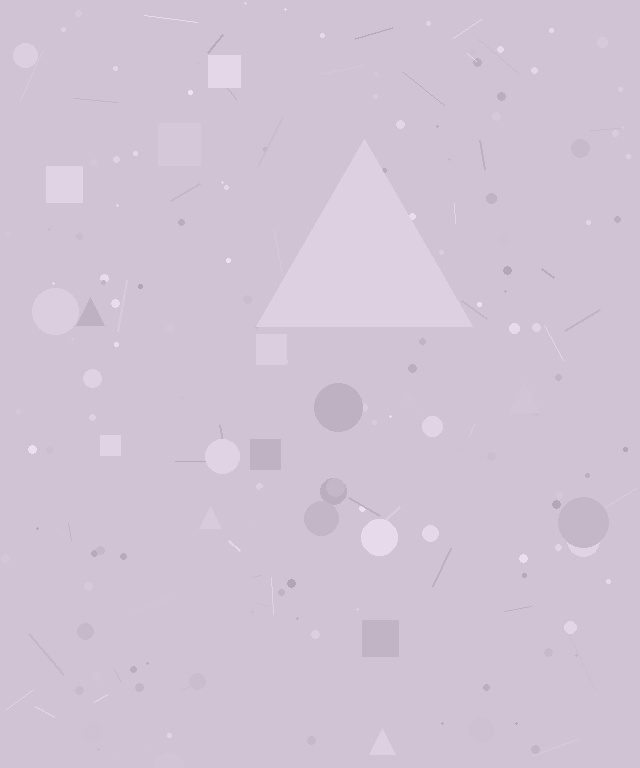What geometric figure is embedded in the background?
A triangle is embedded in the background.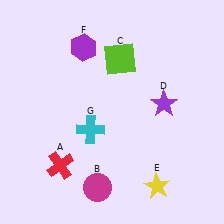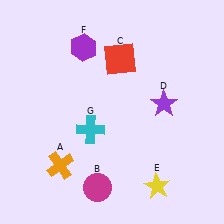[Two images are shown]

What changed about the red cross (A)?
In Image 1, A is red. In Image 2, it changed to orange.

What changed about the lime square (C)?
In Image 1, C is lime. In Image 2, it changed to red.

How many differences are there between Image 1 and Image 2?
There are 2 differences between the two images.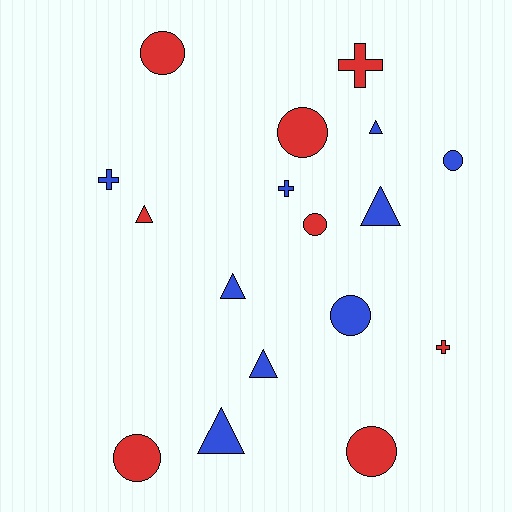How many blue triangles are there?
There are 5 blue triangles.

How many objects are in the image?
There are 17 objects.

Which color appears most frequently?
Blue, with 9 objects.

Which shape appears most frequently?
Circle, with 7 objects.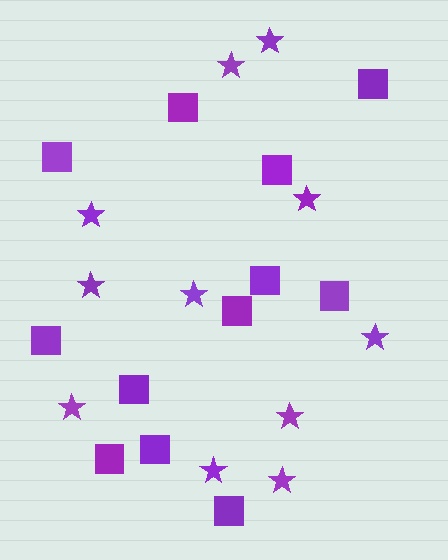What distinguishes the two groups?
There are 2 groups: one group of squares (12) and one group of stars (11).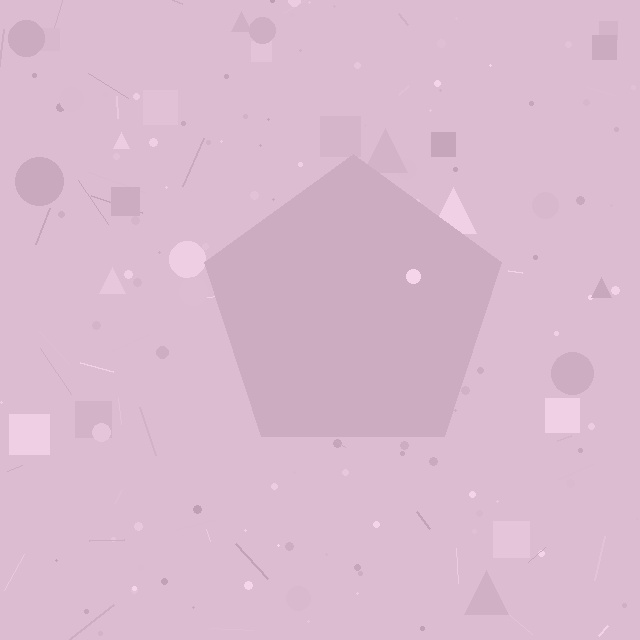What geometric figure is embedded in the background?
A pentagon is embedded in the background.